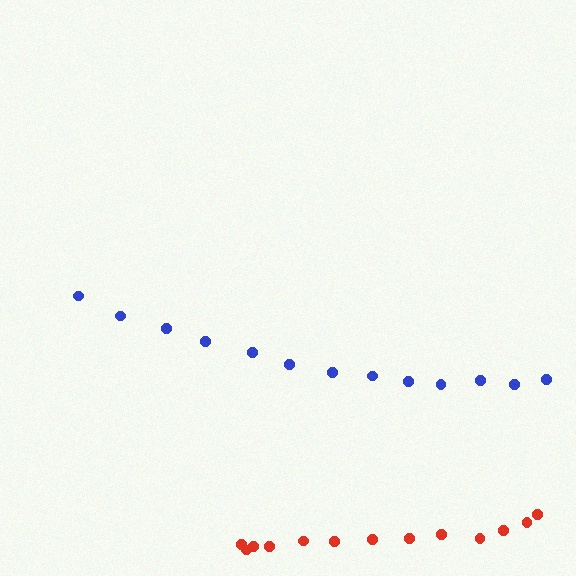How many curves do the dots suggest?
There are 2 distinct paths.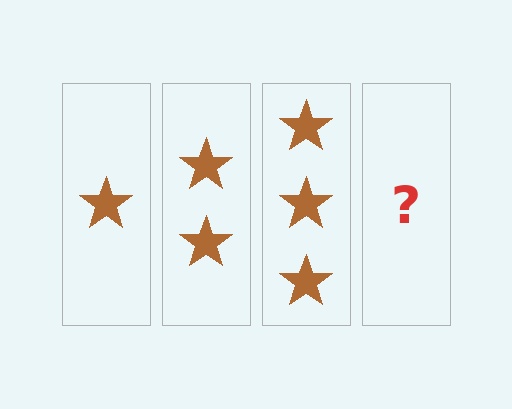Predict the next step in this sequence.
The next step is 4 stars.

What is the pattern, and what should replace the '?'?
The pattern is that each step adds one more star. The '?' should be 4 stars.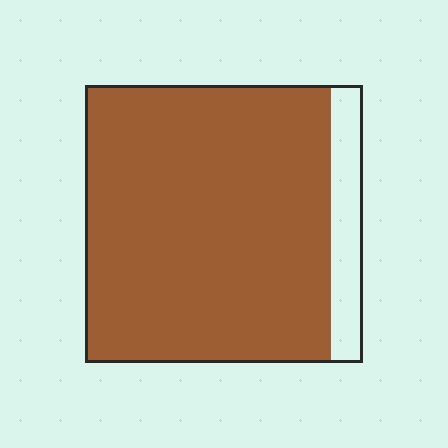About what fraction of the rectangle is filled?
About seven eighths (7/8).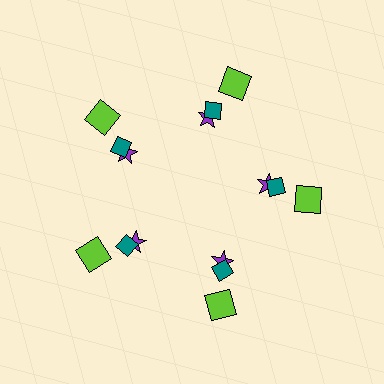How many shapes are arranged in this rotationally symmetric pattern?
There are 15 shapes, arranged in 5 groups of 3.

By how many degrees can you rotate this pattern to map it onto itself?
The pattern maps onto itself every 72 degrees of rotation.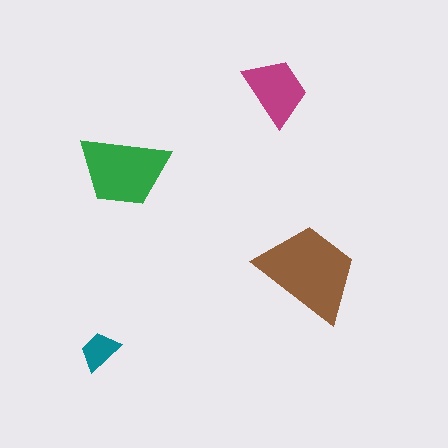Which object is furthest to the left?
The teal trapezoid is leftmost.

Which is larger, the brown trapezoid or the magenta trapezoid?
The brown one.